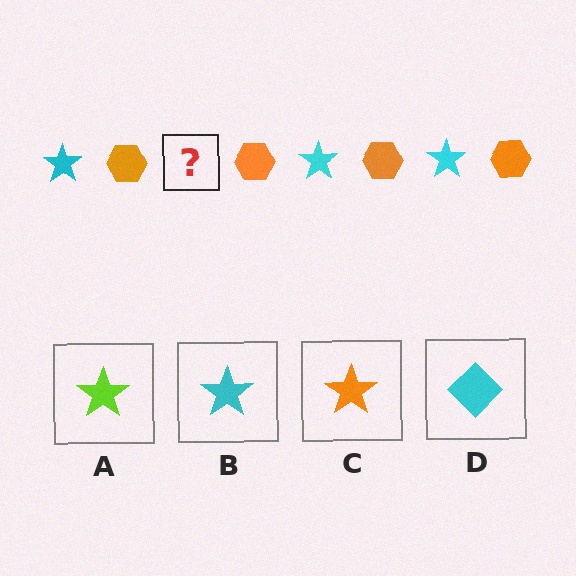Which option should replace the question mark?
Option B.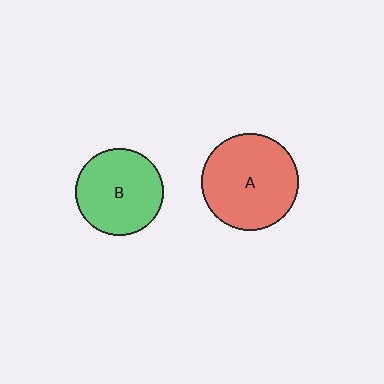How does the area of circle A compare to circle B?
Approximately 1.2 times.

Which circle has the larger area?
Circle A (red).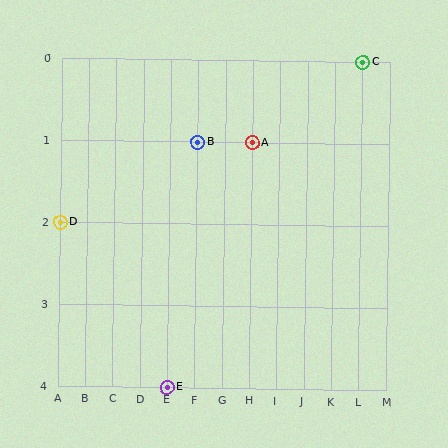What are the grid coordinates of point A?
Point A is at grid coordinates (H, 1).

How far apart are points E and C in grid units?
Points E and C are 7 columns and 4 rows apart (about 8.1 grid units diagonally).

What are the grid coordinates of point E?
Point E is at grid coordinates (E, 4).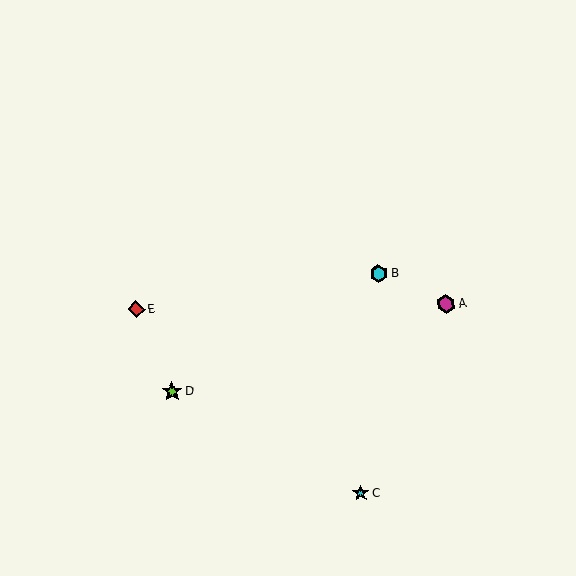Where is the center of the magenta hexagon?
The center of the magenta hexagon is at (446, 304).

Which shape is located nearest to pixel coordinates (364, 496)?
The cyan star (labeled C) at (361, 493) is nearest to that location.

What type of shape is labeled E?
Shape E is a red diamond.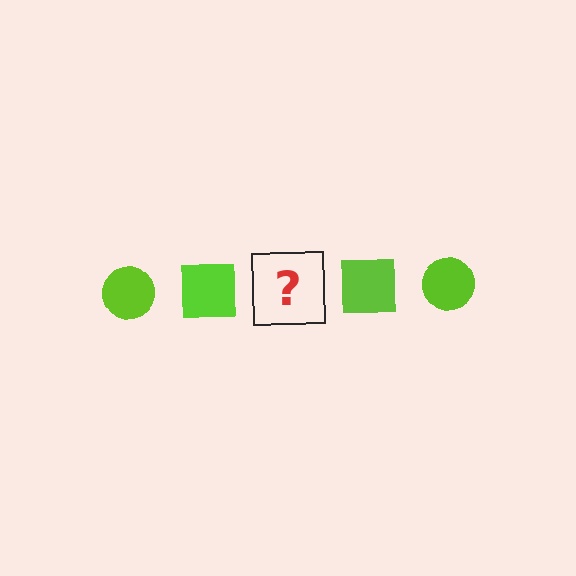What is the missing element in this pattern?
The missing element is a lime circle.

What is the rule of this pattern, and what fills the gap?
The rule is that the pattern cycles through circle, square shapes in lime. The gap should be filled with a lime circle.